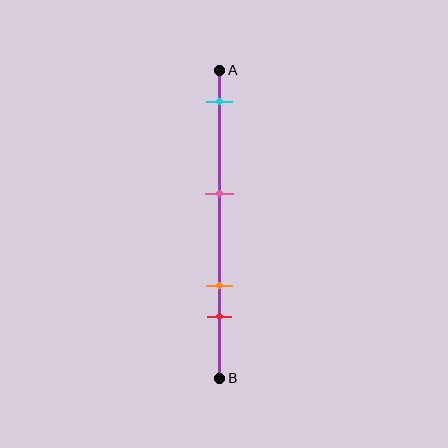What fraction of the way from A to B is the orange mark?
The orange mark is approximately 70% (0.7) of the way from A to B.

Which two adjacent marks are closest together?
The orange and red marks are the closest adjacent pair.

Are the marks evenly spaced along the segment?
No, the marks are not evenly spaced.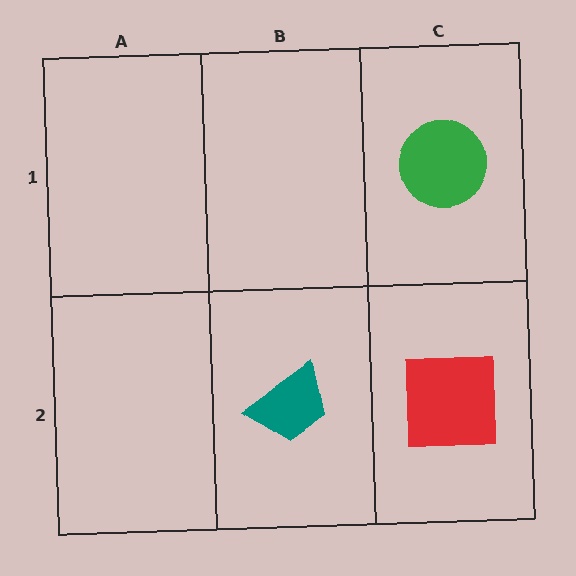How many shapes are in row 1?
1 shape.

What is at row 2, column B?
A teal trapezoid.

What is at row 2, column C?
A red square.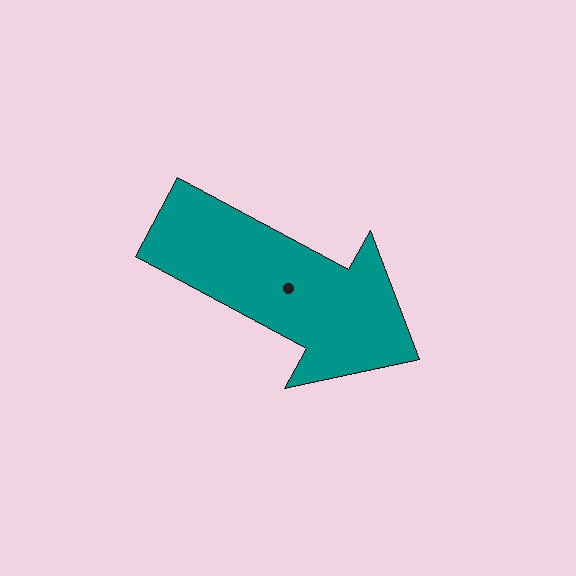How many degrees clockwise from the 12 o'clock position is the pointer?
Approximately 118 degrees.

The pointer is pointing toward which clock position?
Roughly 4 o'clock.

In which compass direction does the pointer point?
Southeast.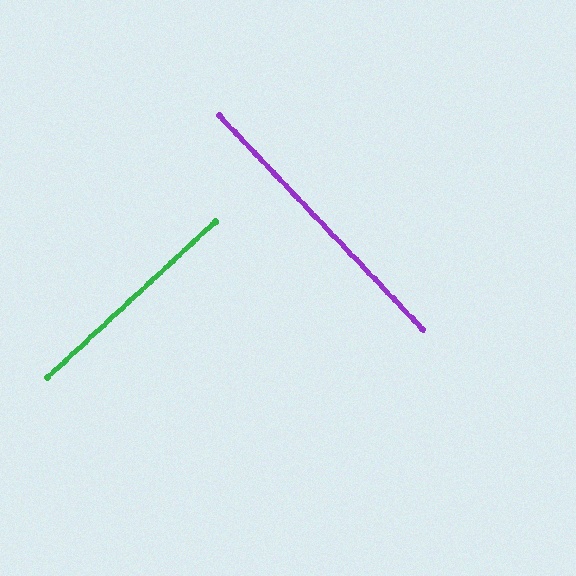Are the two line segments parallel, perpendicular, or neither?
Perpendicular — they meet at approximately 89°.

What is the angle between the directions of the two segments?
Approximately 89 degrees.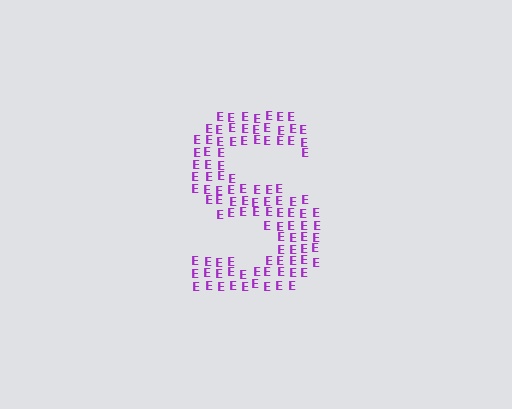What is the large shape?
The large shape is the letter S.